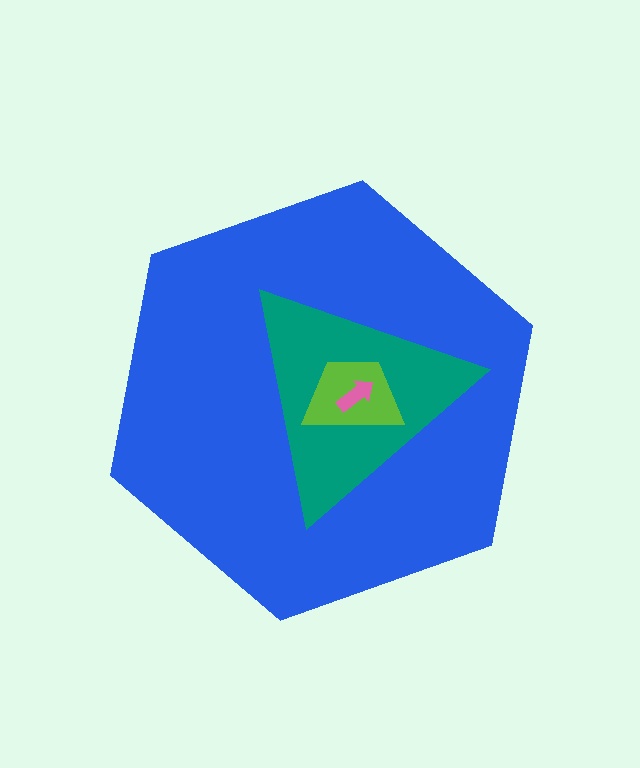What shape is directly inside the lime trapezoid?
The pink arrow.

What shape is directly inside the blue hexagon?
The teal triangle.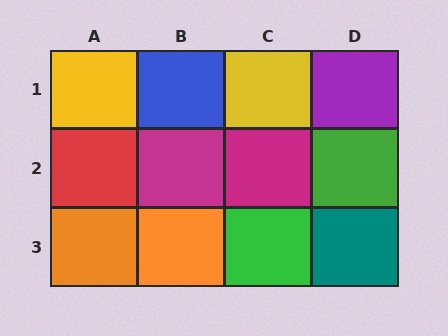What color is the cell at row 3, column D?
Teal.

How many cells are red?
1 cell is red.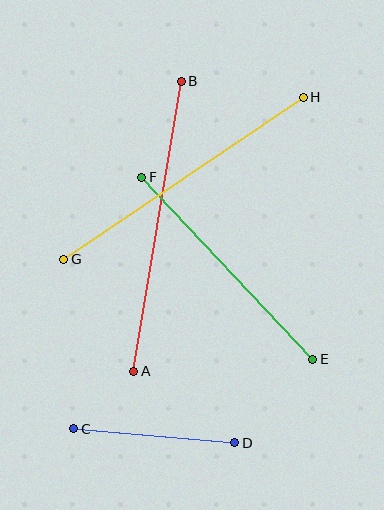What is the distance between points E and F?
The distance is approximately 250 pixels.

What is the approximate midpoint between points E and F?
The midpoint is at approximately (227, 268) pixels.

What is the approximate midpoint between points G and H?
The midpoint is at approximately (183, 178) pixels.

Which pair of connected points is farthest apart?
Points A and B are farthest apart.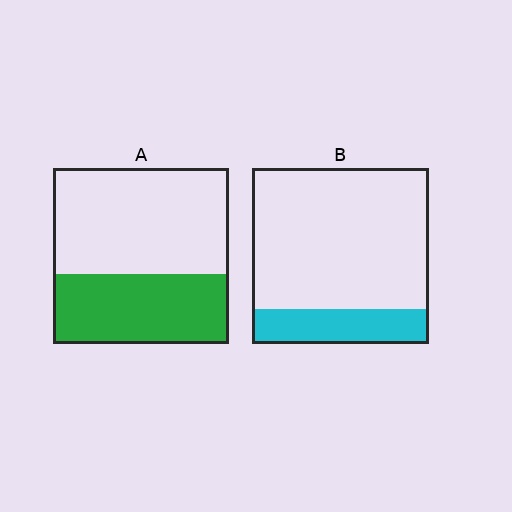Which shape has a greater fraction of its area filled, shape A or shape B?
Shape A.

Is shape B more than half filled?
No.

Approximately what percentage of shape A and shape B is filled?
A is approximately 40% and B is approximately 20%.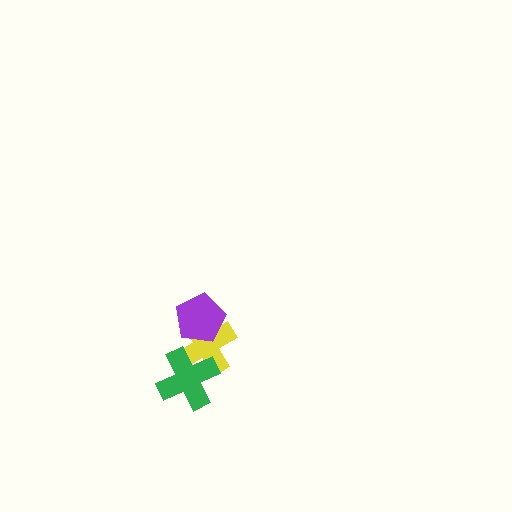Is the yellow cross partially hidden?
Yes, it is partially covered by another shape.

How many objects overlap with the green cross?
1 object overlaps with the green cross.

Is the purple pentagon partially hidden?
No, no other shape covers it.